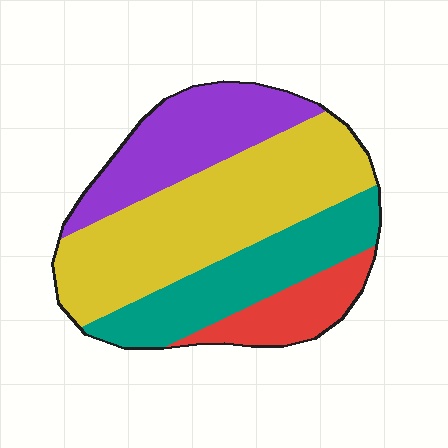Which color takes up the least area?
Red, at roughly 10%.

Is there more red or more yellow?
Yellow.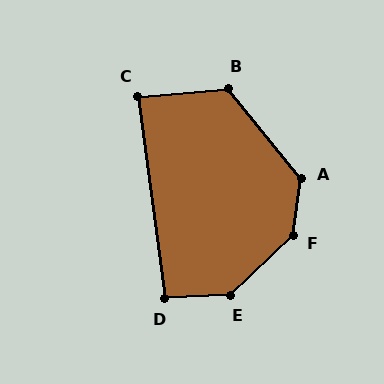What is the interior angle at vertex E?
Approximately 139 degrees (obtuse).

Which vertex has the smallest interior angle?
C, at approximately 87 degrees.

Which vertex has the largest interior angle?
F, at approximately 142 degrees.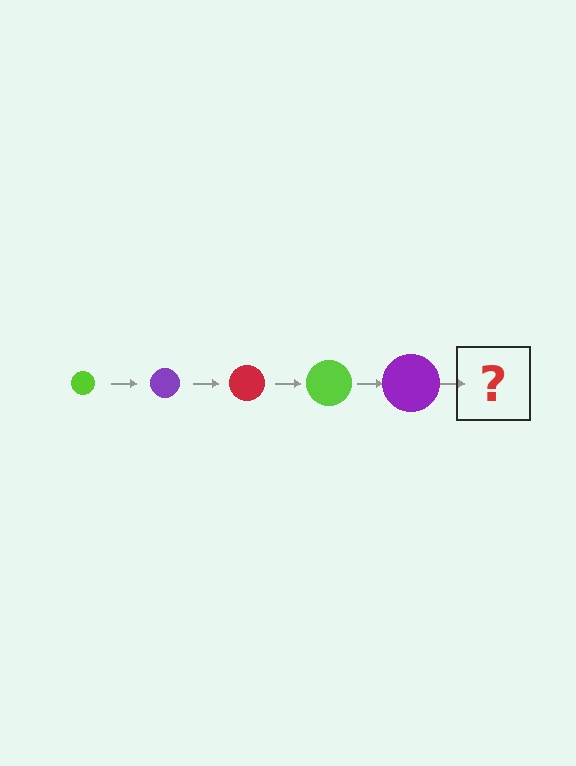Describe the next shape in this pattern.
It should be a red circle, larger than the previous one.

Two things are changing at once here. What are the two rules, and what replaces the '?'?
The two rules are that the circle grows larger each step and the color cycles through lime, purple, and red. The '?' should be a red circle, larger than the previous one.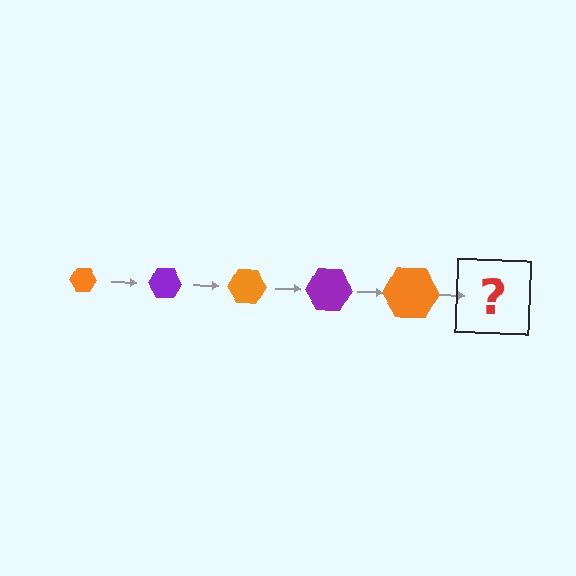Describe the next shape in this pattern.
It should be a purple hexagon, larger than the previous one.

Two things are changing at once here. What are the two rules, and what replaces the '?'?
The two rules are that the hexagon grows larger each step and the color cycles through orange and purple. The '?' should be a purple hexagon, larger than the previous one.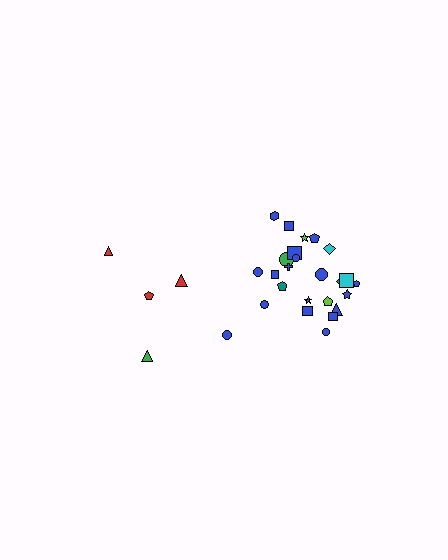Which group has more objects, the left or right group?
The right group.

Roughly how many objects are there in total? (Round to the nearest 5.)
Roughly 30 objects in total.